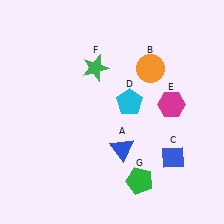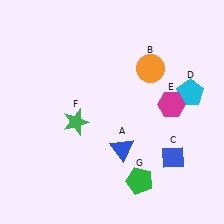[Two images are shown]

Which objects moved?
The objects that moved are: the cyan pentagon (D), the green star (F).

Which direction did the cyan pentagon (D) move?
The cyan pentagon (D) moved right.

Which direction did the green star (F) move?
The green star (F) moved down.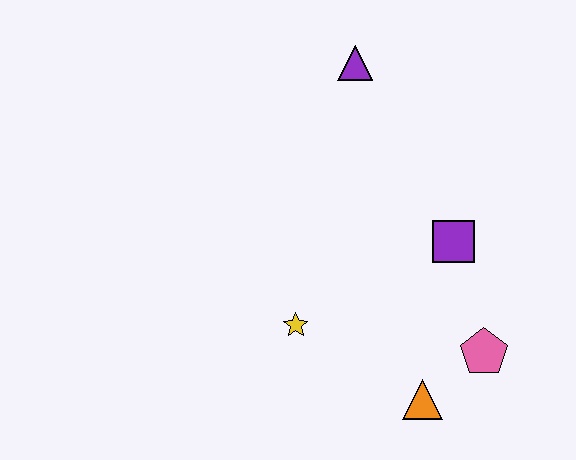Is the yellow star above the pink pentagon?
Yes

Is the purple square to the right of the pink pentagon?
No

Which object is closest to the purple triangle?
The purple square is closest to the purple triangle.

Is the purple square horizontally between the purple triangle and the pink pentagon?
Yes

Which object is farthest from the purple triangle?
The orange triangle is farthest from the purple triangle.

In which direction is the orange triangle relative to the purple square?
The orange triangle is below the purple square.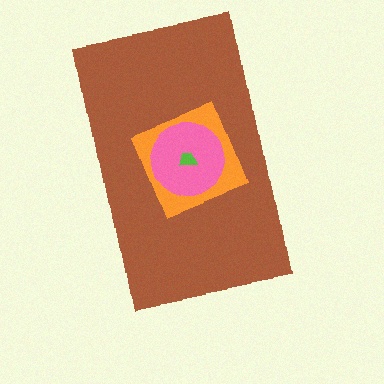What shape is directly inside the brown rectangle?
The orange square.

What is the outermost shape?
The brown rectangle.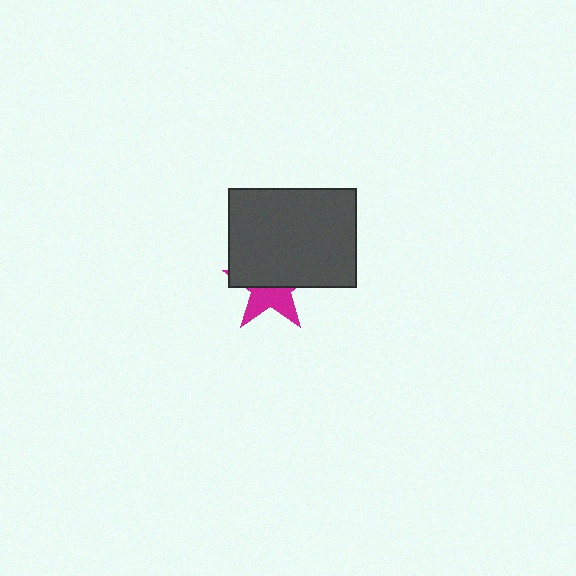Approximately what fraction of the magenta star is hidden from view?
Roughly 56% of the magenta star is hidden behind the dark gray rectangle.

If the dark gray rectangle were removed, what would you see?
You would see the complete magenta star.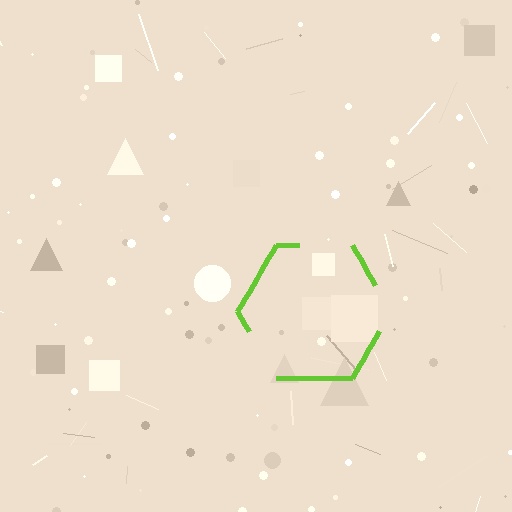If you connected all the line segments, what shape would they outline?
They would outline a hexagon.